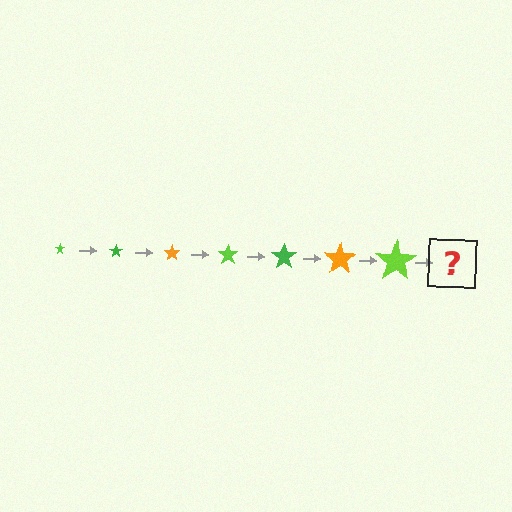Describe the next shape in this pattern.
It should be a green star, larger than the previous one.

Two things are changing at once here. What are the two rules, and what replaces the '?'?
The two rules are that the star grows larger each step and the color cycles through lime, green, and orange. The '?' should be a green star, larger than the previous one.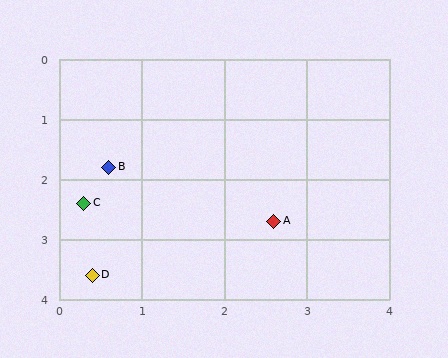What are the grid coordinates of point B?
Point B is at approximately (0.6, 1.8).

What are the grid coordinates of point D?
Point D is at approximately (0.4, 3.6).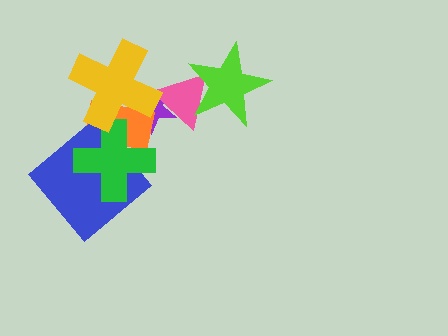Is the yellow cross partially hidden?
No, no other shape covers it.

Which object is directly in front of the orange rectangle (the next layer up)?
The blue diamond is directly in front of the orange rectangle.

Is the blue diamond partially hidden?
Yes, it is partially covered by another shape.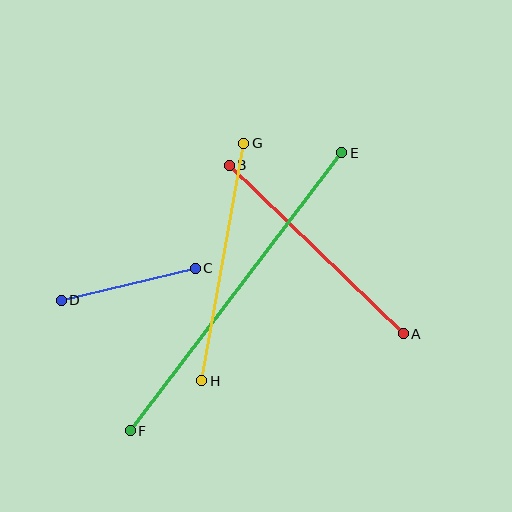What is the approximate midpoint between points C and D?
The midpoint is at approximately (128, 284) pixels.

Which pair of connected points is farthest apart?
Points E and F are farthest apart.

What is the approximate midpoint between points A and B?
The midpoint is at approximately (316, 249) pixels.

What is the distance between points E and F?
The distance is approximately 349 pixels.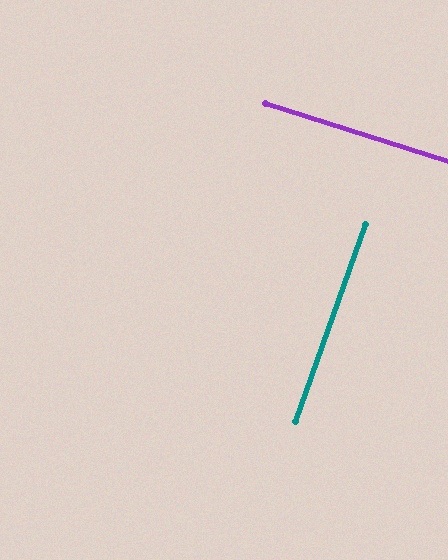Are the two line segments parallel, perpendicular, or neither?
Perpendicular — they meet at approximately 88°.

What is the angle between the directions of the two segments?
Approximately 88 degrees.